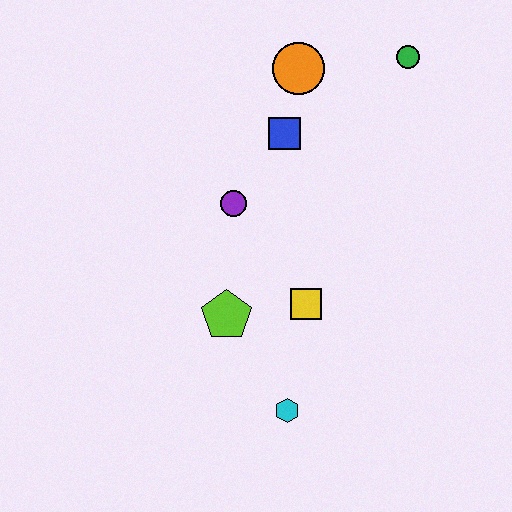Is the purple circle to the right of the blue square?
No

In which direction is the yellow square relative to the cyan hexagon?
The yellow square is above the cyan hexagon.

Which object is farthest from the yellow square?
The green circle is farthest from the yellow square.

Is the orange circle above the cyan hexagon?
Yes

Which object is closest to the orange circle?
The blue square is closest to the orange circle.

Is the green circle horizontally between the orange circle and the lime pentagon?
No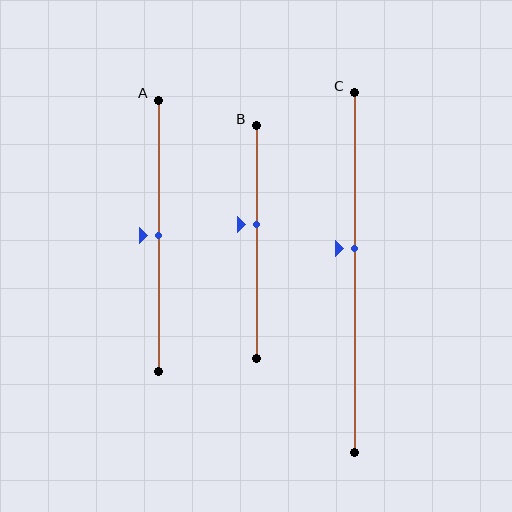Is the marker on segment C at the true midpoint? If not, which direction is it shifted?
No, the marker on segment C is shifted upward by about 7% of the segment length.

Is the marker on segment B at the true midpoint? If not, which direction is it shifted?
No, the marker on segment B is shifted upward by about 8% of the segment length.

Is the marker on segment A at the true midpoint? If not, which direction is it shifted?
Yes, the marker on segment A is at the true midpoint.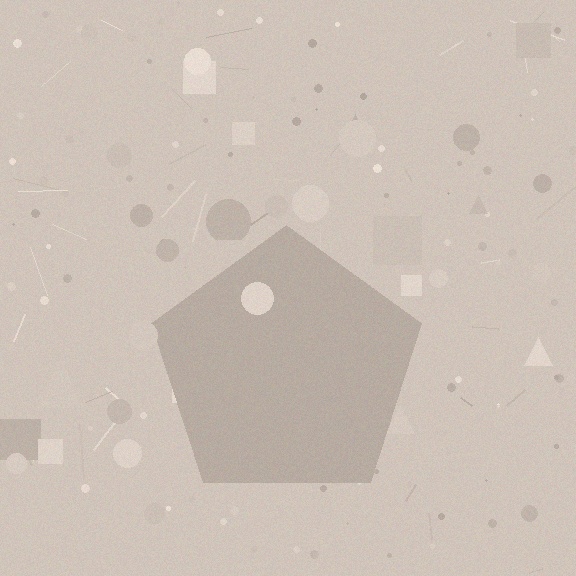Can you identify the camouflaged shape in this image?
The camouflaged shape is a pentagon.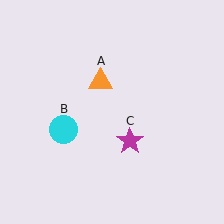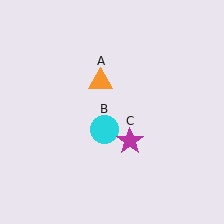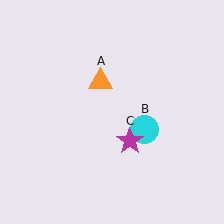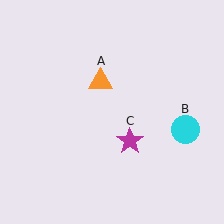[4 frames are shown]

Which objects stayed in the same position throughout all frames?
Orange triangle (object A) and magenta star (object C) remained stationary.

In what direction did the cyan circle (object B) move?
The cyan circle (object B) moved right.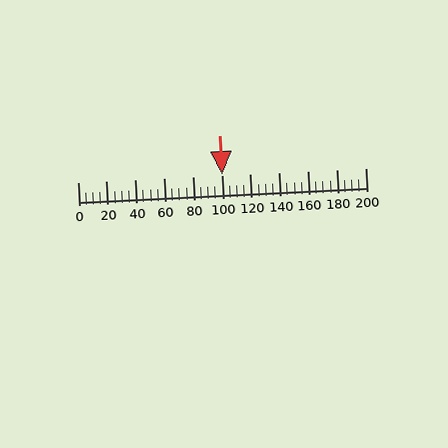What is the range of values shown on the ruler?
The ruler shows values from 0 to 200.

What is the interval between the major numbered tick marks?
The major tick marks are spaced 20 units apart.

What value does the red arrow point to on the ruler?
The red arrow points to approximately 100.